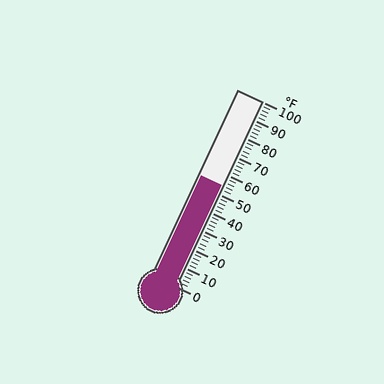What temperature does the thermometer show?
The thermometer shows approximately 54°F.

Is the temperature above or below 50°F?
The temperature is above 50°F.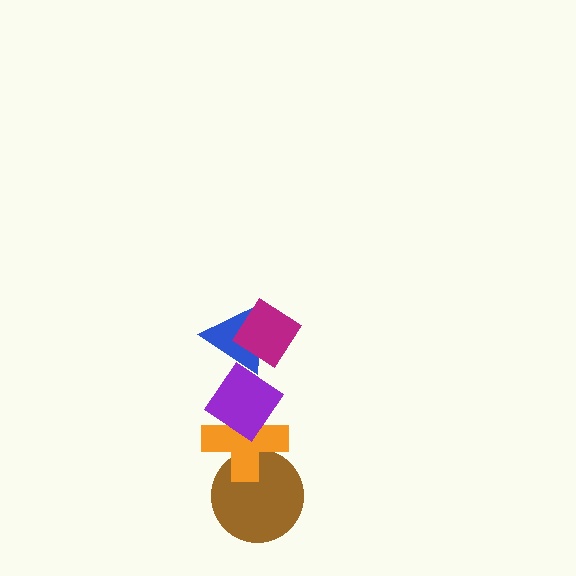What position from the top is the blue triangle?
The blue triangle is 2nd from the top.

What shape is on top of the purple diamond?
The blue triangle is on top of the purple diamond.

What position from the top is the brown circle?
The brown circle is 5th from the top.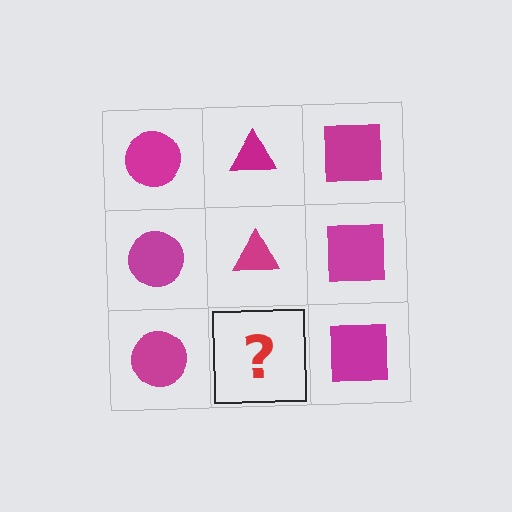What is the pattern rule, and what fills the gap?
The rule is that each column has a consistent shape. The gap should be filled with a magenta triangle.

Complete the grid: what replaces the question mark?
The question mark should be replaced with a magenta triangle.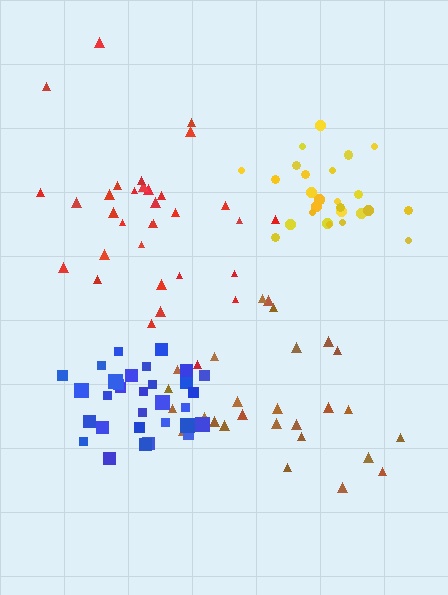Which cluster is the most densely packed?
Yellow.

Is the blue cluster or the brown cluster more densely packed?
Blue.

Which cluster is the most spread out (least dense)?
Brown.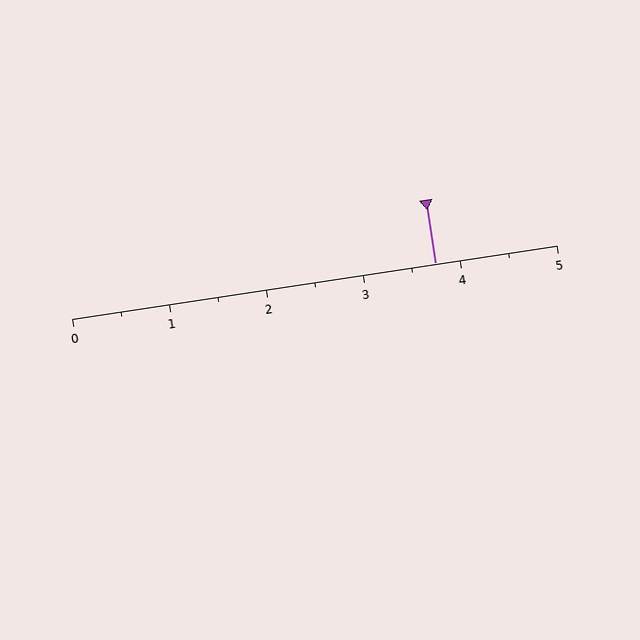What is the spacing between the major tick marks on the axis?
The major ticks are spaced 1 apart.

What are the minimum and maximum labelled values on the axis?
The axis runs from 0 to 5.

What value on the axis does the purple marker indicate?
The marker indicates approximately 3.8.